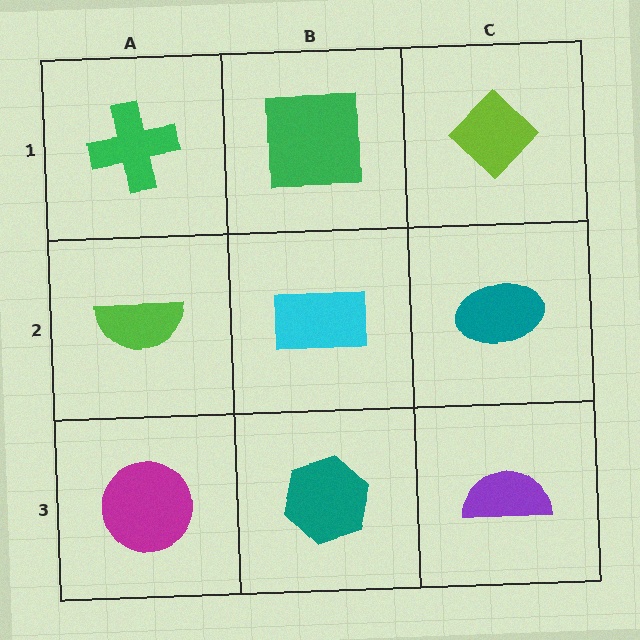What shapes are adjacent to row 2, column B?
A green square (row 1, column B), a teal hexagon (row 3, column B), a lime semicircle (row 2, column A), a teal ellipse (row 2, column C).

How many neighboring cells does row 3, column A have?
2.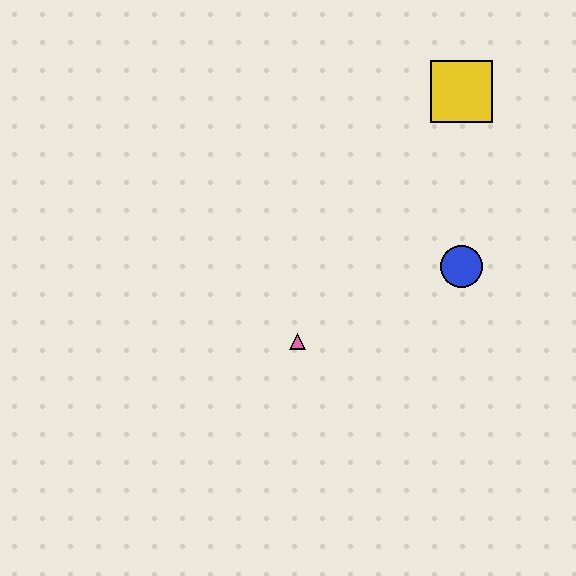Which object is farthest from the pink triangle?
The yellow square is farthest from the pink triangle.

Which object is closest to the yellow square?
The blue circle is closest to the yellow square.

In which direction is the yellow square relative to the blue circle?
The yellow square is above the blue circle.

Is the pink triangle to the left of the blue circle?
Yes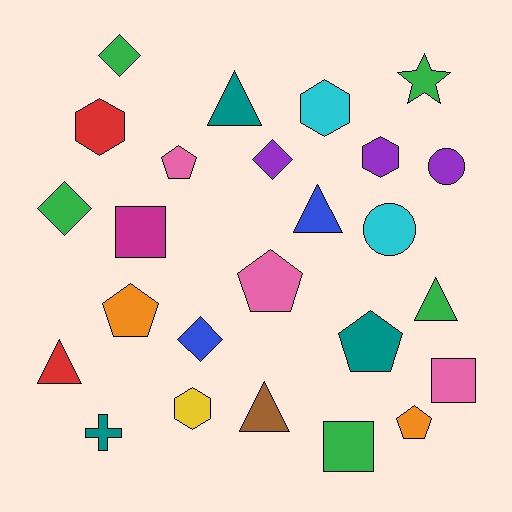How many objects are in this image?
There are 25 objects.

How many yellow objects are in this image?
There is 1 yellow object.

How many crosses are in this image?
There is 1 cross.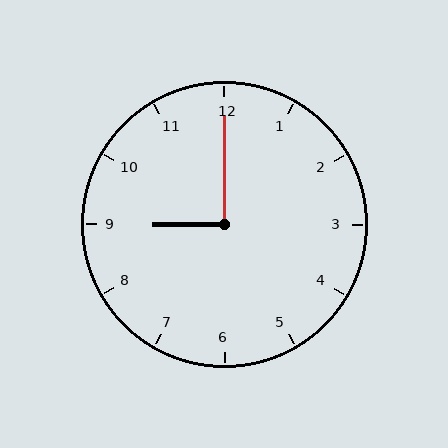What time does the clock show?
9:00.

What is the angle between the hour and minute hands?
Approximately 90 degrees.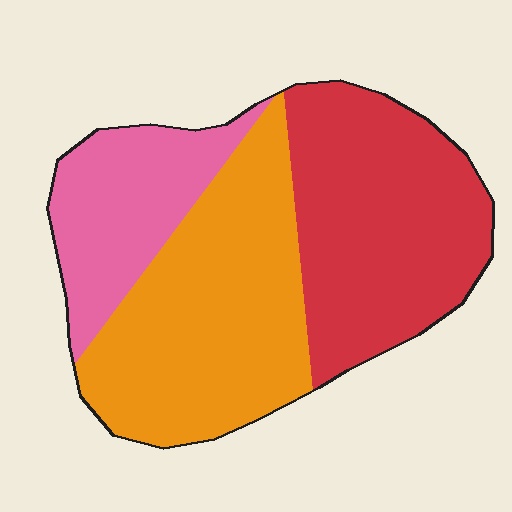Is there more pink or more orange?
Orange.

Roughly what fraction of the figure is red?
Red takes up between a third and a half of the figure.